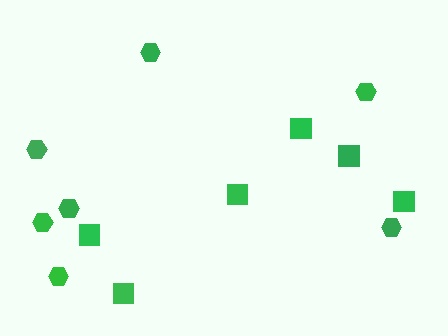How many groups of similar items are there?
There are 2 groups: one group of hexagons (7) and one group of squares (6).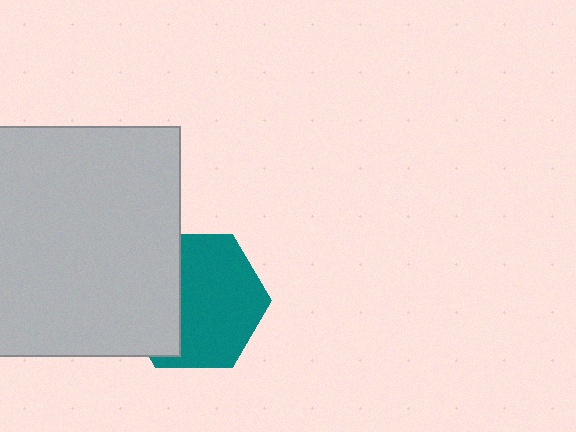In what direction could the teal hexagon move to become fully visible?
The teal hexagon could move right. That would shift it out from behind the light gray rectangle entirely.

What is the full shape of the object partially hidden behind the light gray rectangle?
The partially hidden object is a teal hexagon.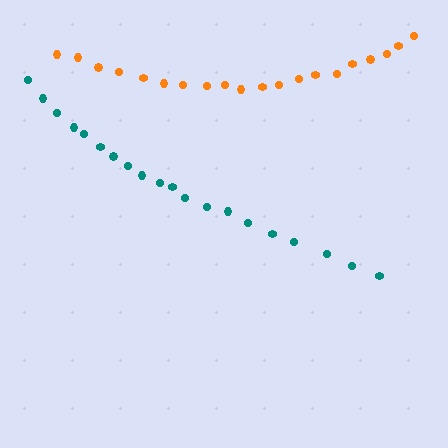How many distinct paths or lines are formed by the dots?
There are 2 distinct paths.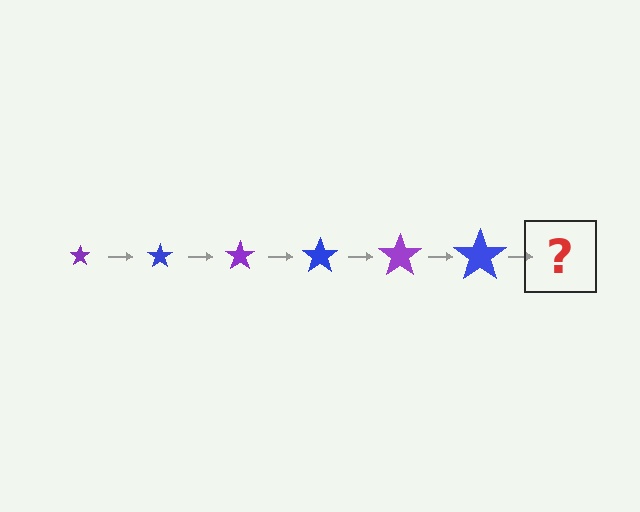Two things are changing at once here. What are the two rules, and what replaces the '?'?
The two rules are that the star grows larger each step and the color cycles through purple and blue. The '?' should be a purple star, larger than the previous one.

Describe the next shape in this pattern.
It should be a purple star, larger than the previous one.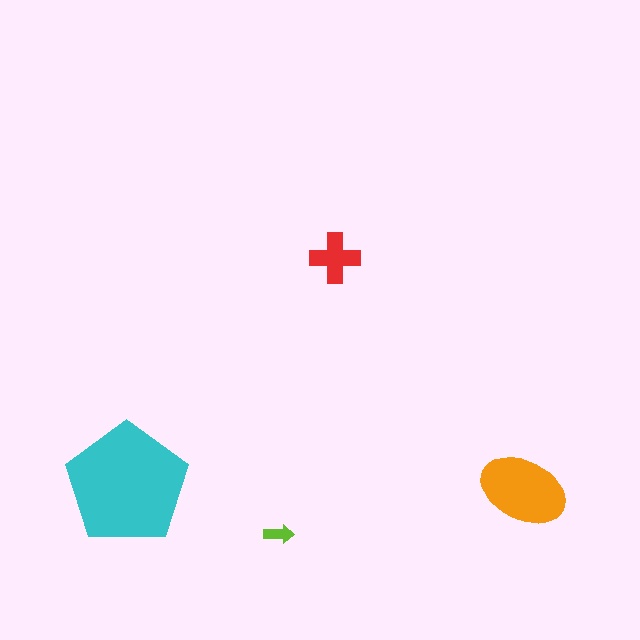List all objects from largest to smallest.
The cyan pentagon, the orange ellipse, the red cross, the lime arrow.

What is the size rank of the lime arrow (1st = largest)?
4th.